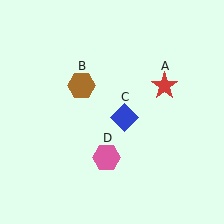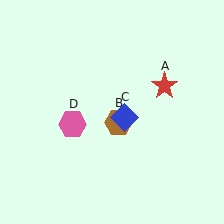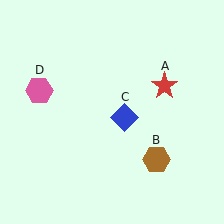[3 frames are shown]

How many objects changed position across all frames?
2 objects changed position: brown hexagon (object B), pink hexagon (object D).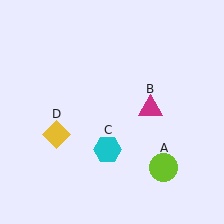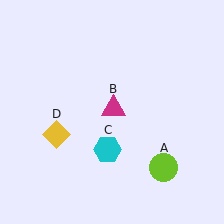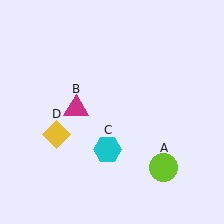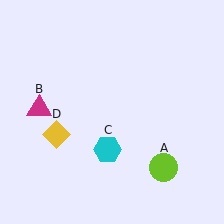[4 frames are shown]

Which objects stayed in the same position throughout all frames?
Lime circle (object A) and cyan hexagon (object C) and yellow diamond (object D) remained stationary.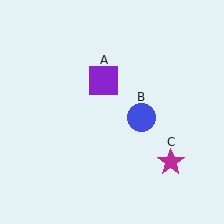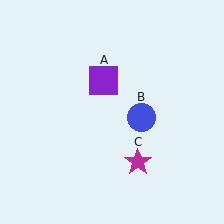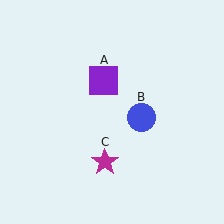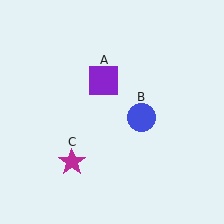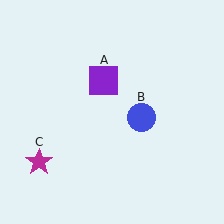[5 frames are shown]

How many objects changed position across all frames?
1 object changed position: magenta star (object C).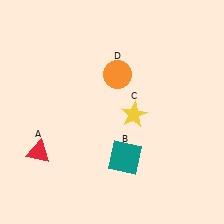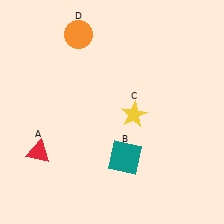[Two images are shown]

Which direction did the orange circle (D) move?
The orange circle (D) moved up.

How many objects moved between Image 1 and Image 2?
1 object moved between the two images.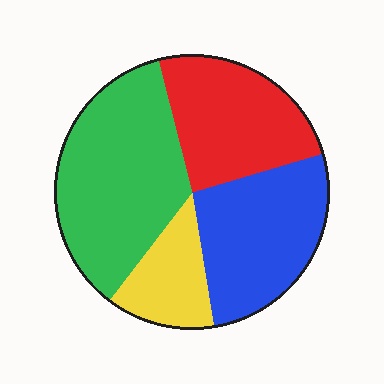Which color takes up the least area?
Yellow, at roughly 15%.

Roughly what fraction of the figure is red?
Red takes up about one quarter (1/4) of the figure.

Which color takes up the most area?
Green, at roughly 35%.